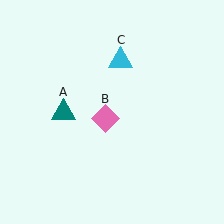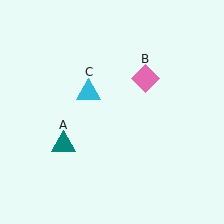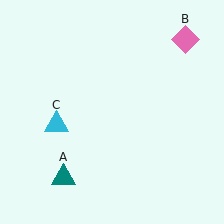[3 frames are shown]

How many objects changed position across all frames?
3 objects changed position: teal triangle (object A), pink diamond (object B), cyan triangle (object C).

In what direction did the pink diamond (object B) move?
The pink diamond (object B) moved up and to the right.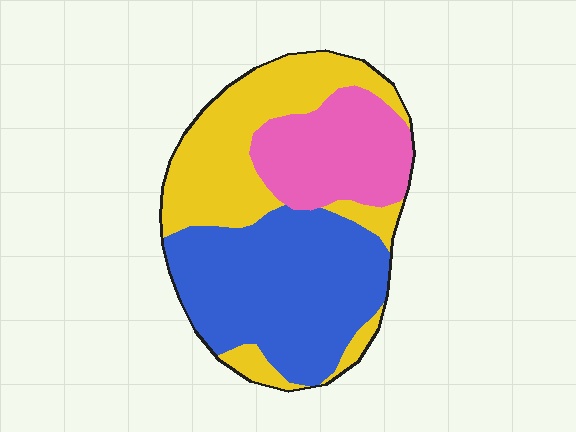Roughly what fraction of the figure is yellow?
Yellow takes up about one third (1/3) of the figure.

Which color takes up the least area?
Pink, at roughly 25%.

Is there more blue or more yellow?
Blue.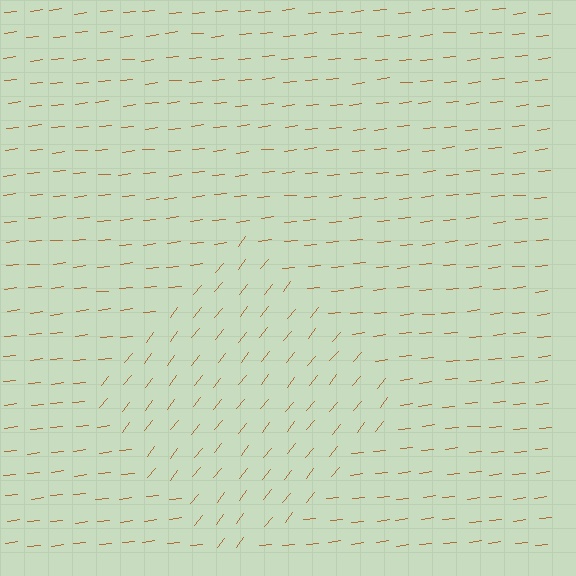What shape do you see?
I see a diamond.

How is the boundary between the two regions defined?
The boundary is defined purely by a change in line orientation (approximately 45 degrees difference). All lines are the same color and thickness.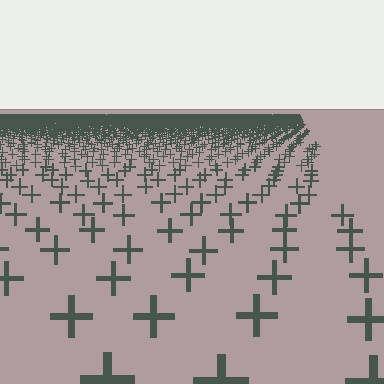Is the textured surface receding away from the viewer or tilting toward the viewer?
The surface is receding away from the viewer. Texture elements get smaller and denser toward the top.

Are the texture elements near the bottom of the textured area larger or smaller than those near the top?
Larger. Near the bottom, elements are closer to the viewer and appear at a bigger on-screen size.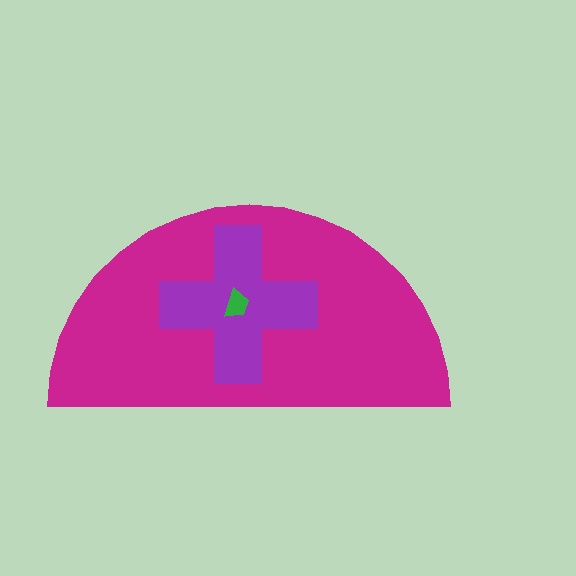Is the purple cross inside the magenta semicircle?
Yes.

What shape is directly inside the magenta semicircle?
The purple cross.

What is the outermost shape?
The magenta semicircle.